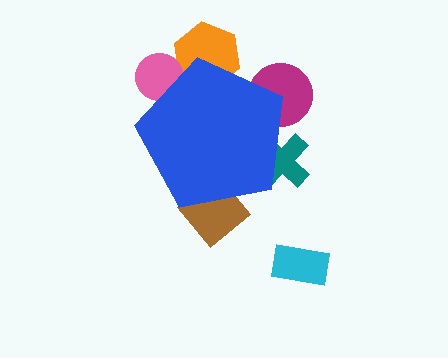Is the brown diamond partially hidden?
Yes, the brown diamond is partially hidden behind the blue pentagon.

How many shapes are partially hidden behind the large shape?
5 shapes are partially hidden.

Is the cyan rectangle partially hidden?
No, the cyan rectangle is fully visible.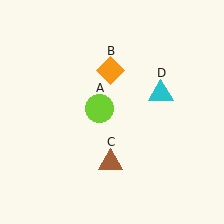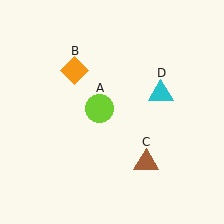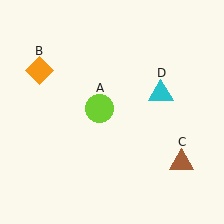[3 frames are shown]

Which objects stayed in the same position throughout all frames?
Lime circle (object A) and cyan triangle (object D) remained stationary.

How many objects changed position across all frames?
2 objects changed position: orange diamond (object B), brown triangle (object C).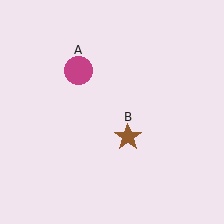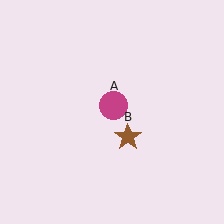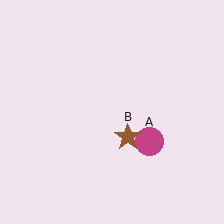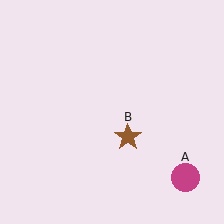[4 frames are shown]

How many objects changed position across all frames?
1 object changed position: magenta circle (object A).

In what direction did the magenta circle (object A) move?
The magenta circle (object A) moved down and to the right.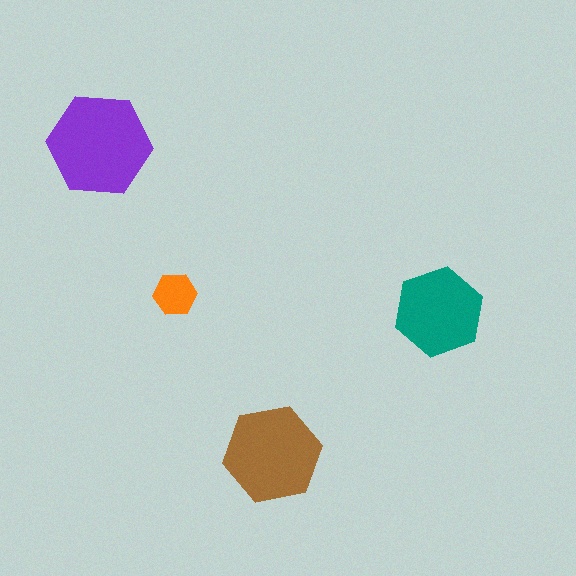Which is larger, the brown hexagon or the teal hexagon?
The brown one.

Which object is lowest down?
The brown hexagon is bottommost.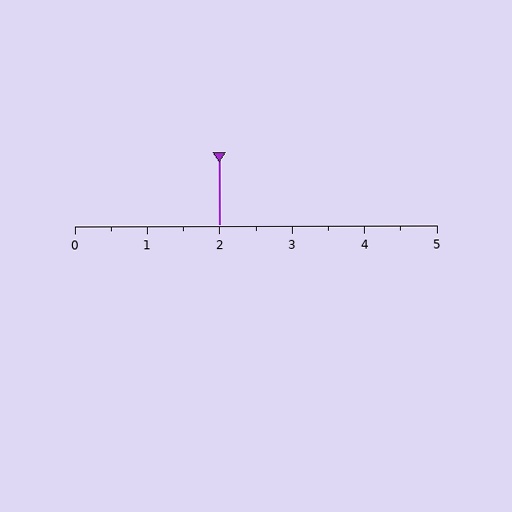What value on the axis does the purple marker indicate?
The marker indicates approximately 2.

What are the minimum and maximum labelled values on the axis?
The axis runs from 0 to 5.